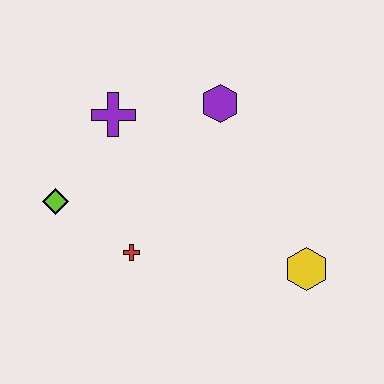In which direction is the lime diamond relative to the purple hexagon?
The lime diamond is to the left of the purple hexagon.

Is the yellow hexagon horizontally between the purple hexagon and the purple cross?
No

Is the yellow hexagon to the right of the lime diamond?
Yes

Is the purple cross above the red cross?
Yes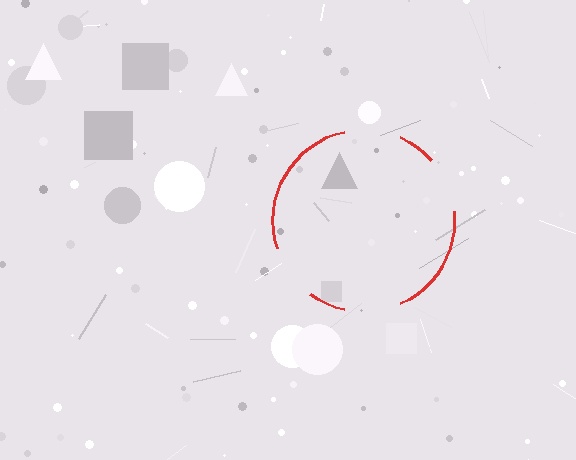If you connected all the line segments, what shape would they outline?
They would outline a circle.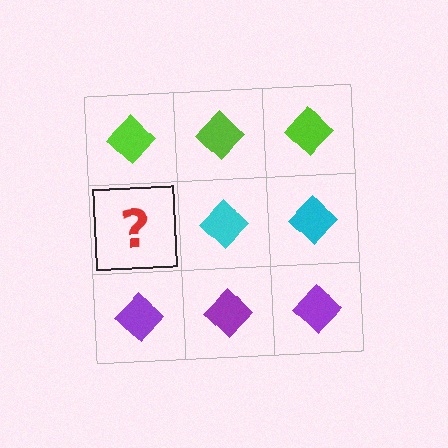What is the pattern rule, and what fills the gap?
The rule is that each row has a consistent color. The gap should be filled with a cyan diamond.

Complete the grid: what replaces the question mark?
The question mark should be replaced with a cyan diamond.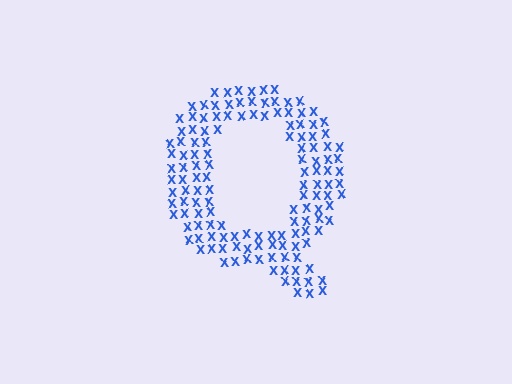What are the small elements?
The small elements are letter X's.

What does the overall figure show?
The overall figure shows the letter Q.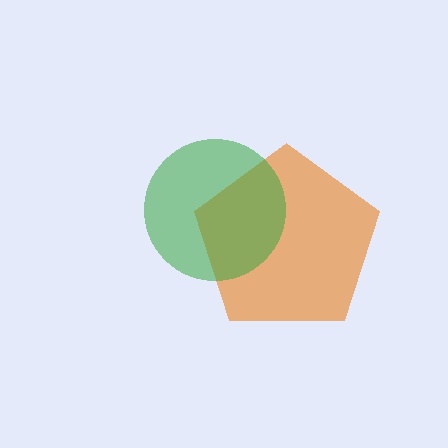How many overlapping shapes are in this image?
There are 2 overlapping shapes in the image.